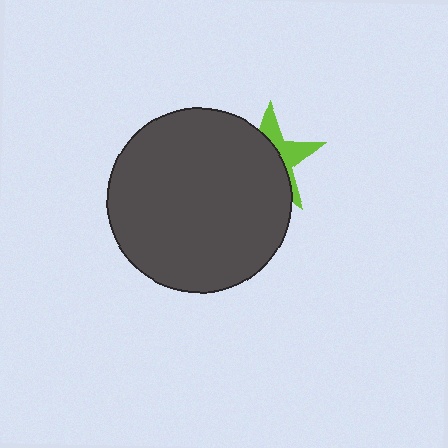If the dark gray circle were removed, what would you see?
You would see the complete lime star.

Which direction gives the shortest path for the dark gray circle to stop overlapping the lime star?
Moving left gives the shortest separation.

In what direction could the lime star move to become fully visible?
The lime star could move right. That would shift it out from behind the dark gray circle entirely.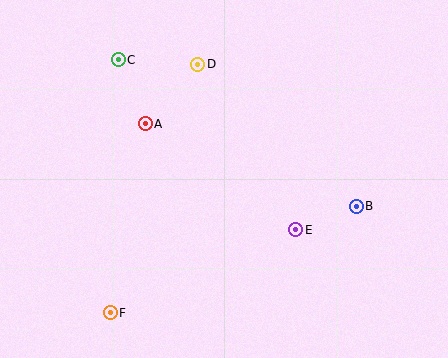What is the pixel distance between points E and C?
The distance between E and C is 246 pixels.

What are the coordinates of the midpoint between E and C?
The midpoint between E and C is at (207, 145).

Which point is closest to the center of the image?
Point E at (296, 230) is closest to the center.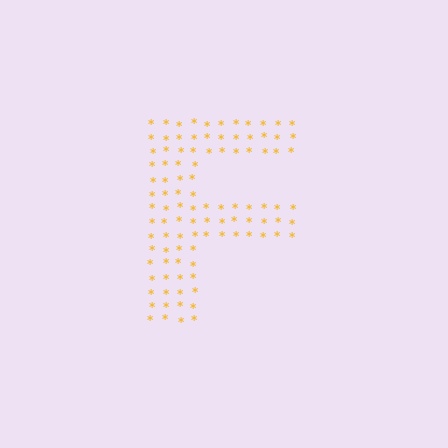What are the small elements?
The small elements are asterisks.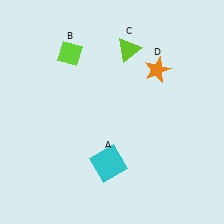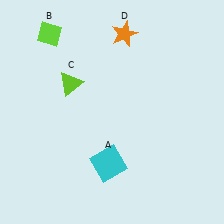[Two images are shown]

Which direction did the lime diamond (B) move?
The lime diamond (B) moved left.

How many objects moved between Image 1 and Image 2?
3 objects moved between the two images.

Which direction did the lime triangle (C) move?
The lime triangle (C) moved left.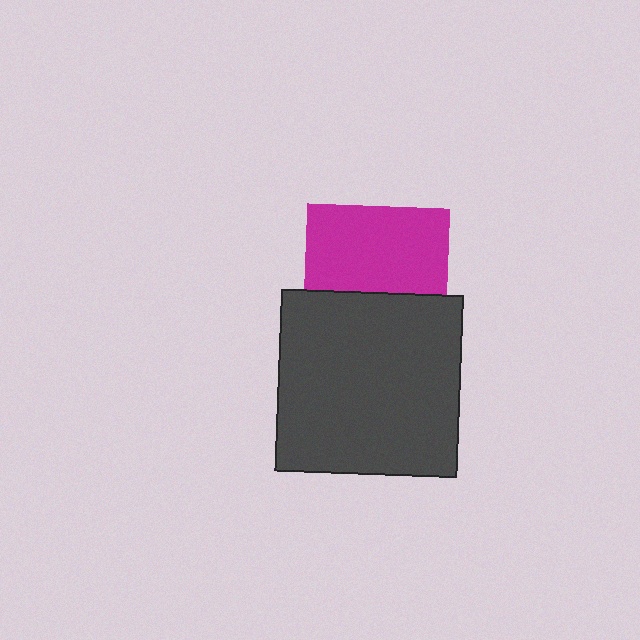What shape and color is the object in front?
The object in front is a dark gray square.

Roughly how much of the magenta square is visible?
About half of it is visible (roughly 60%).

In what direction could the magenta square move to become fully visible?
The magenta square could move up. That would shift it out from behind the dark gray square entirely.